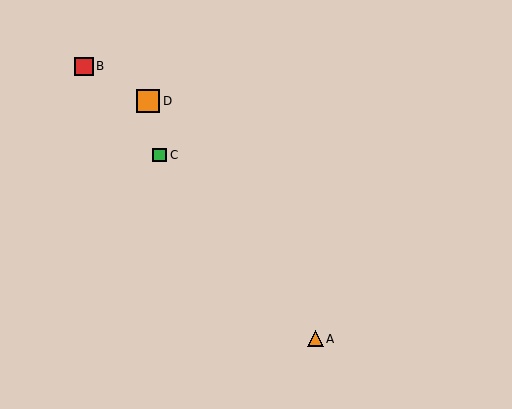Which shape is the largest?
The orange square (labeled D) is the largest.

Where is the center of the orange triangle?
The center of the orange triangle is at (315, 339).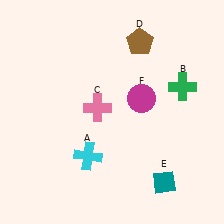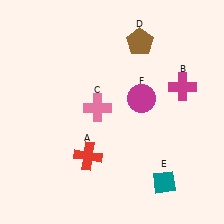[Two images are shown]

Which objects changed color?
A changed from cyan to red. B changed from green to magenta.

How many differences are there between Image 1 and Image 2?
There are 2 differences between the two images.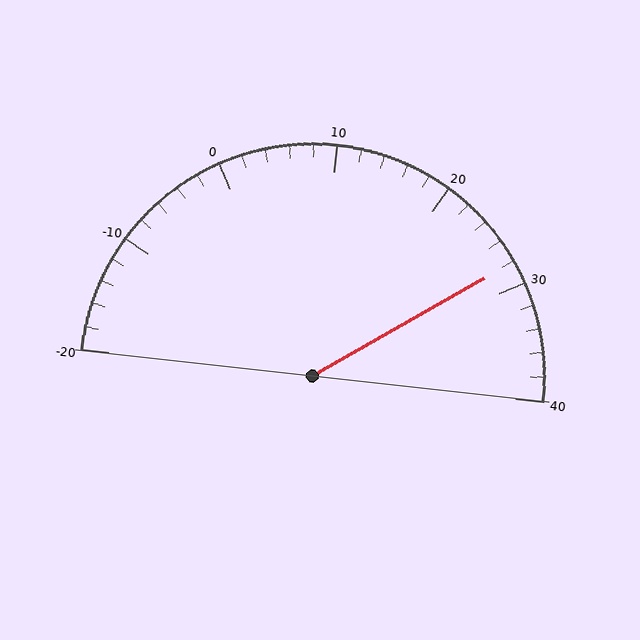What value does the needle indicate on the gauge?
The needle indicates approximately 28.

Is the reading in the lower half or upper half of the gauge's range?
The reading is in the upper half of the range (-20 to 40).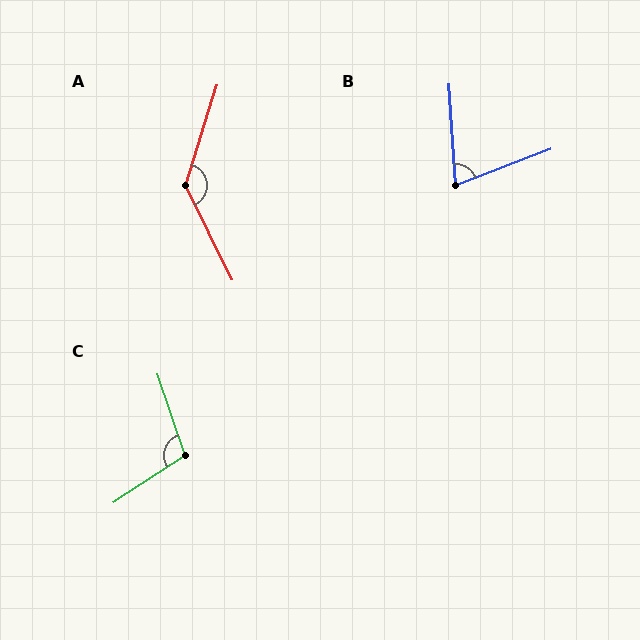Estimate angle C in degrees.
Approximately 105 degrees.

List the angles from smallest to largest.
B (73°), C (105°), A (136°).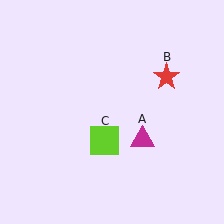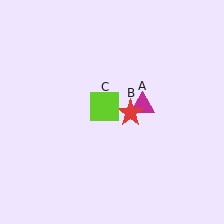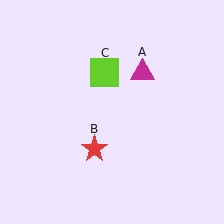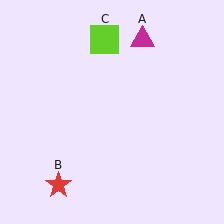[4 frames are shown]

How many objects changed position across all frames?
3 objects changed position: magenta triangle (object A), red star (object B), lime square (object C).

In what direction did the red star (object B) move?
The red star (object B) moved down and to the left.